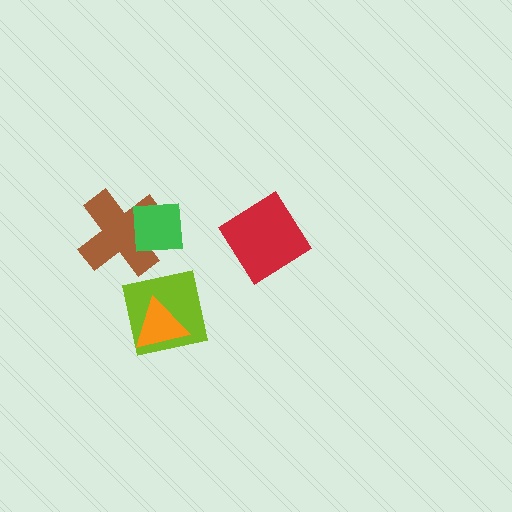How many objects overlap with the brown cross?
1 object overlaps with the brown cross.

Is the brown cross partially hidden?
Yes, it is partially covered by another shape.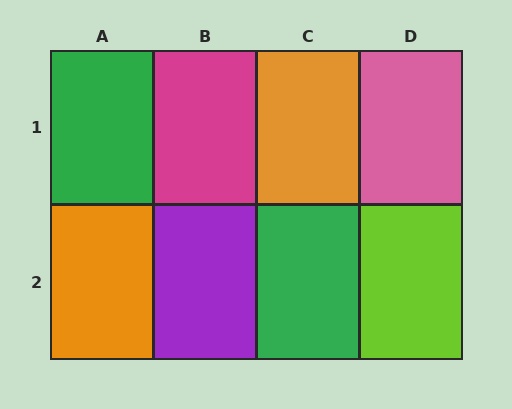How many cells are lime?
1 cell is lime.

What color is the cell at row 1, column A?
Green.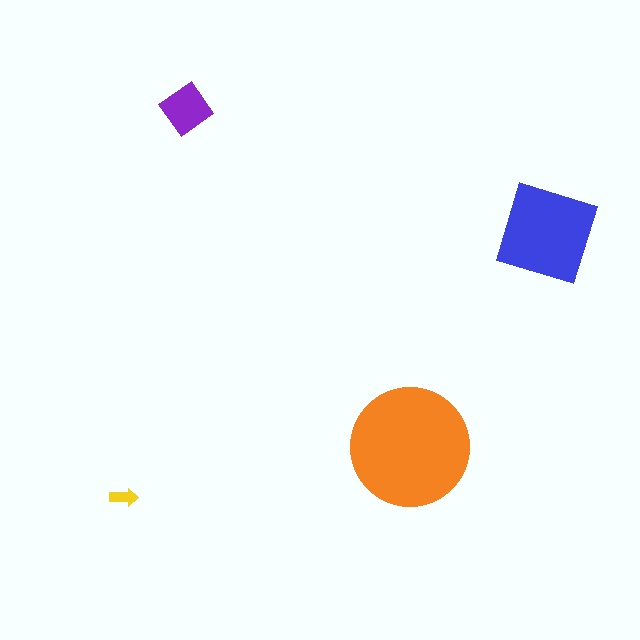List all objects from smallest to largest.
The yellow arrow, the purple diamond, the blue square, the orange circle.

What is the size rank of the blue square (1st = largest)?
2nd.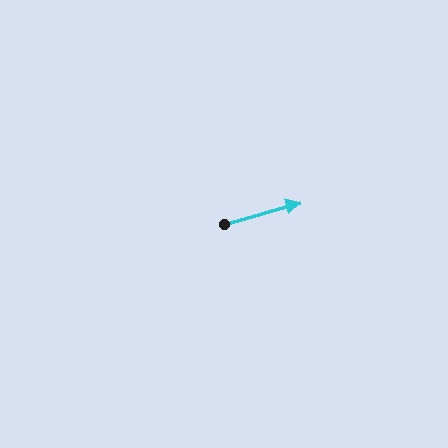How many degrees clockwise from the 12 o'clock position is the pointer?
Approximately 74 degrees.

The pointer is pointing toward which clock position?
Roughly 2 o'clock.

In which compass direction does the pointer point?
East.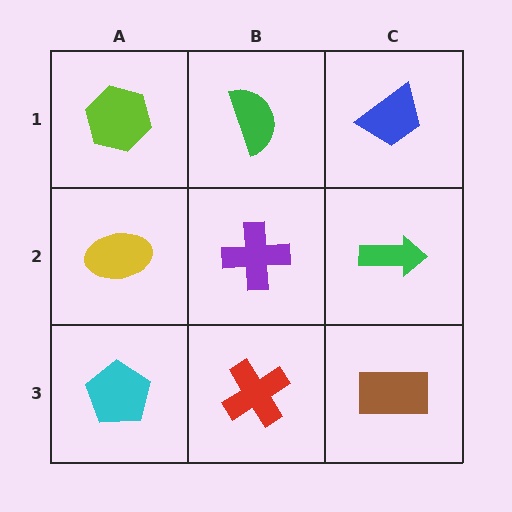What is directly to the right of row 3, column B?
A brown rectangle.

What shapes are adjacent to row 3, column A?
A yellow ellipse (row 2, column A), a red cross (row 3, column B).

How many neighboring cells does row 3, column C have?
2.